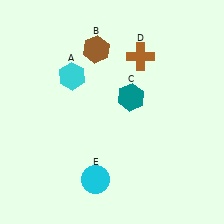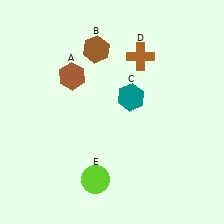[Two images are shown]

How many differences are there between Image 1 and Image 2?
There are 2 differences between the two images.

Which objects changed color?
A changed from cyan to brown. E changed from cyan to lime.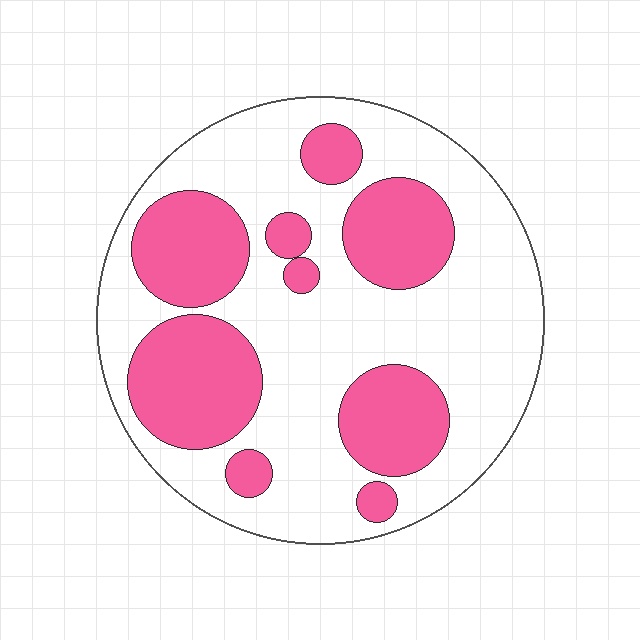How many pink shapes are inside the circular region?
9.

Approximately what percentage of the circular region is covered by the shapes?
Approximately 35%.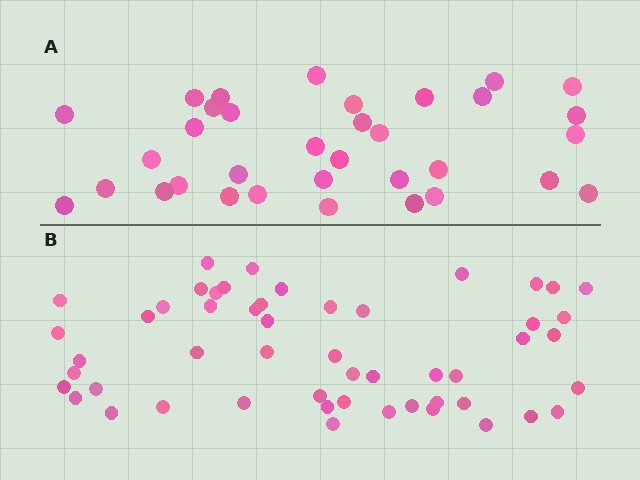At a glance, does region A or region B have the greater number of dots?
Region B (the bottom region) has more dots.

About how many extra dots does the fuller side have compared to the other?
Region B has approximately 20 more dots than region A.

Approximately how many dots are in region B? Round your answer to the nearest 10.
About 50 dots. (The exact count is 52, which rounds to 50.)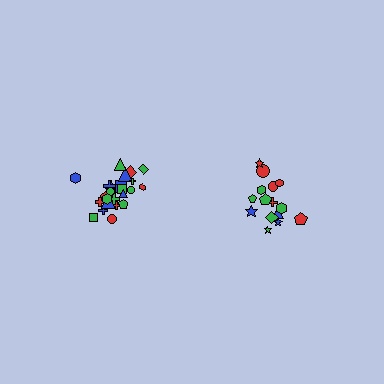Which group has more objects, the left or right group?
The left group.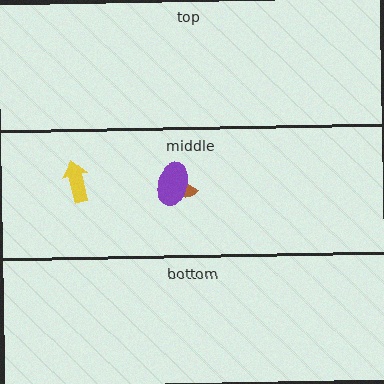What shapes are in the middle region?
The brown semicircle, the purple ellipse, the yellow arrow.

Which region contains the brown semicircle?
The middle region.